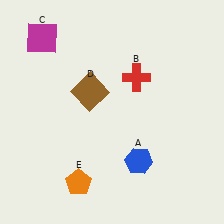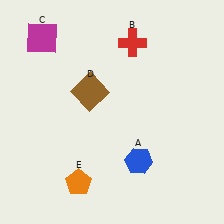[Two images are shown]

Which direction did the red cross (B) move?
The red cross (B) moved up.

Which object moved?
The red cross (B) moved up.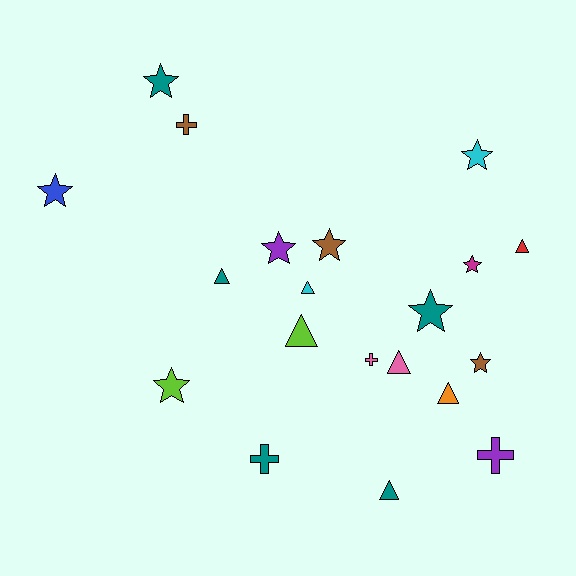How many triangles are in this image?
There are 7 triangles.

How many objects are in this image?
There are 20 objects.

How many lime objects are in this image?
There are 2 lime objects.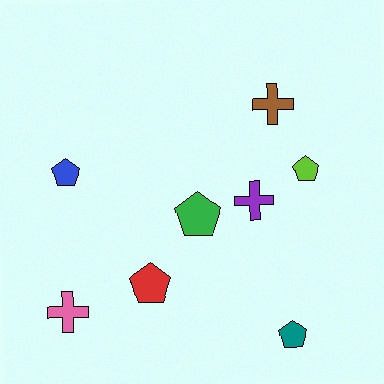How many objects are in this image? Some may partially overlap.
There are 8 objects.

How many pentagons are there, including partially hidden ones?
There are 5 pentagons.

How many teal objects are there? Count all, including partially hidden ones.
There is 1 teal object.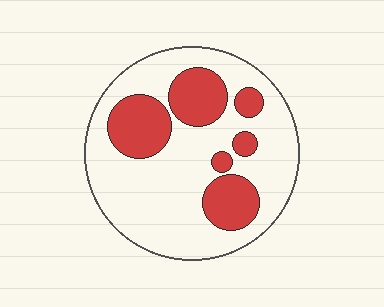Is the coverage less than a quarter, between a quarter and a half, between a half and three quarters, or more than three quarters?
Between a quarter and a half.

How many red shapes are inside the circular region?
6.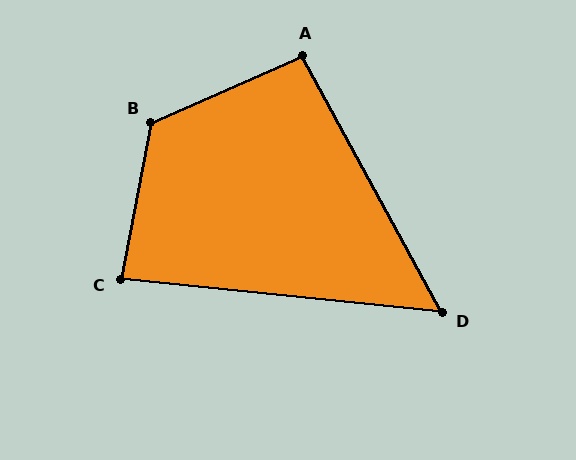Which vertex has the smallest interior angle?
D, at approximately 56 degrees.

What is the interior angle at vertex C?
Approximately 85 degrees (approximately right).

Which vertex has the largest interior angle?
B, at approximately 124 degrees.